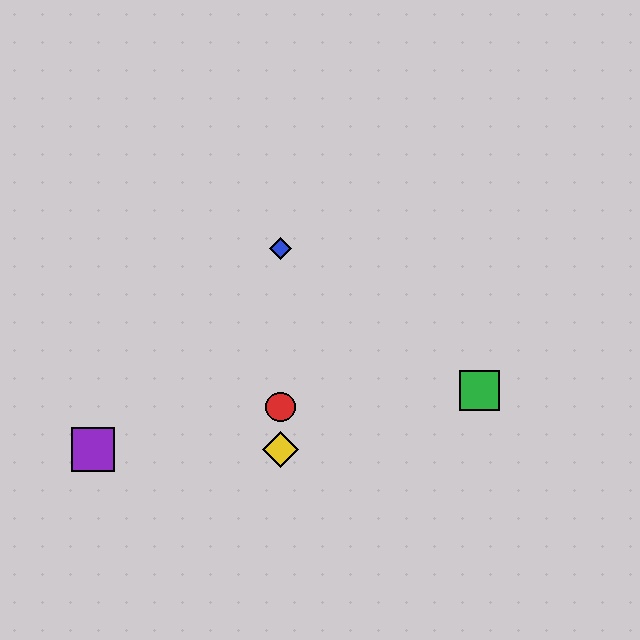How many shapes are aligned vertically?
3 shapes (the red circle, the blue diamond, the yellow diamond) are aligned vertically.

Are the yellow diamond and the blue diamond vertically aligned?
Yes, both are at x≈280.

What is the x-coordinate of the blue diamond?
The blue diamond is at x≈280.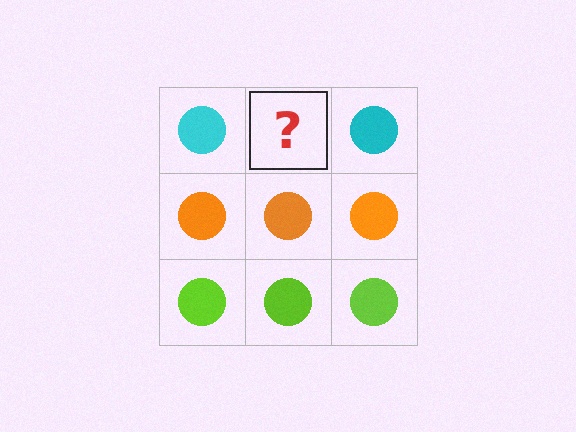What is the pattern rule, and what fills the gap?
The rule is that each row has a consistent color. The gap should be filled with a cyan circle.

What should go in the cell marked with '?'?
The missing cell should contain a cyan circle.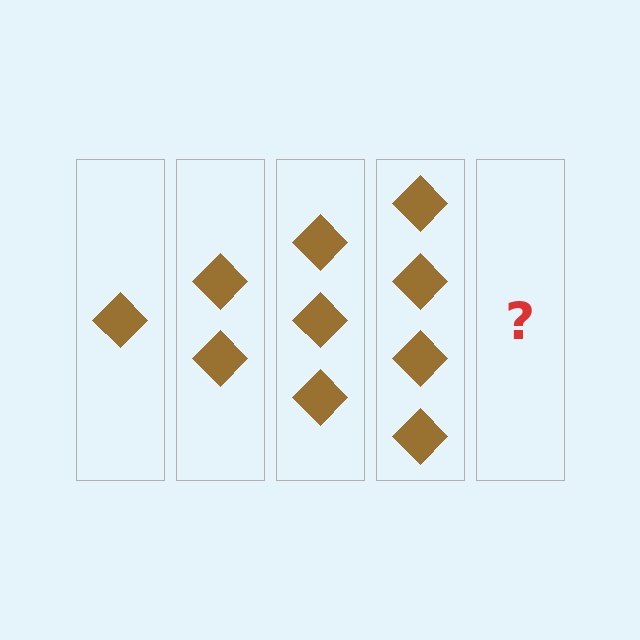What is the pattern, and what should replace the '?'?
The pattern is that each step adds one more diamond. The '?' should be 5 diamonds.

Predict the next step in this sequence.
The next step is 5 diamonds.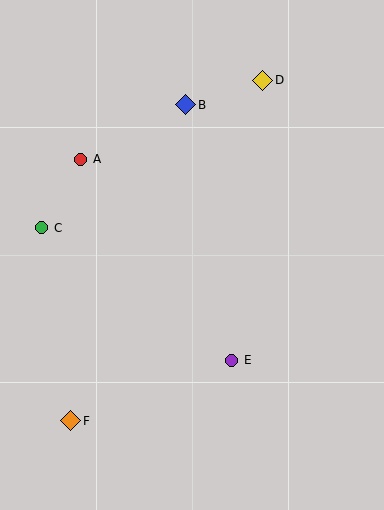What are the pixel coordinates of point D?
Point D is at (263, 80).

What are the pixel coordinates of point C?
Point C is at (42, 228).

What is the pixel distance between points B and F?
The distance between B and F is 336 pixels.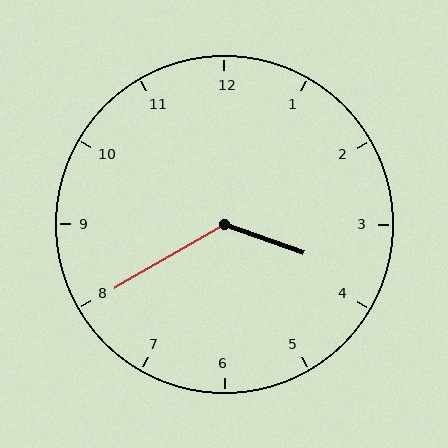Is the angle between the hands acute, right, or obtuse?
It is obtuse.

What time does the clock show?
3:40.